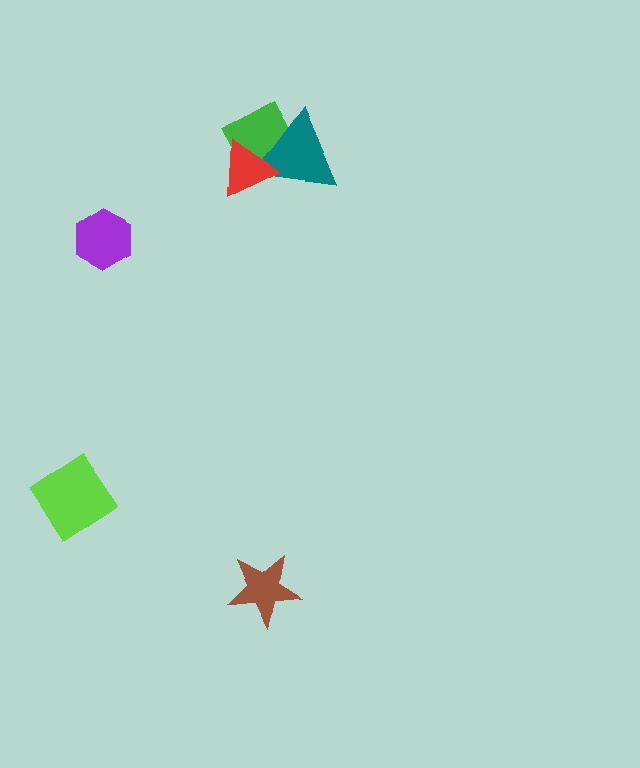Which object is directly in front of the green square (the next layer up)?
The teal triangle is directly in front of the green square.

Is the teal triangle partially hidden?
Yes, it is partially covered by another shape.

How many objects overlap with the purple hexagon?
0 objects overlap with the purple hexagon.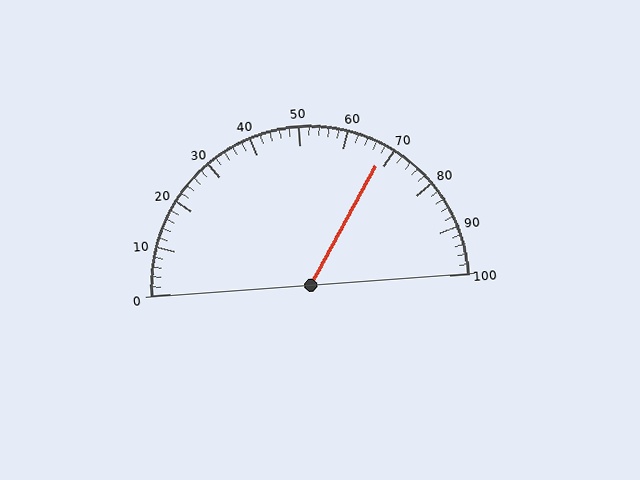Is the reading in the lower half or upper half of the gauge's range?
The reading is in the upper half of the range (0 to 100).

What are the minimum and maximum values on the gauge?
The gauge ranges from 0 to 100.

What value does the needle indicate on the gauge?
The needle indicates approximately 68.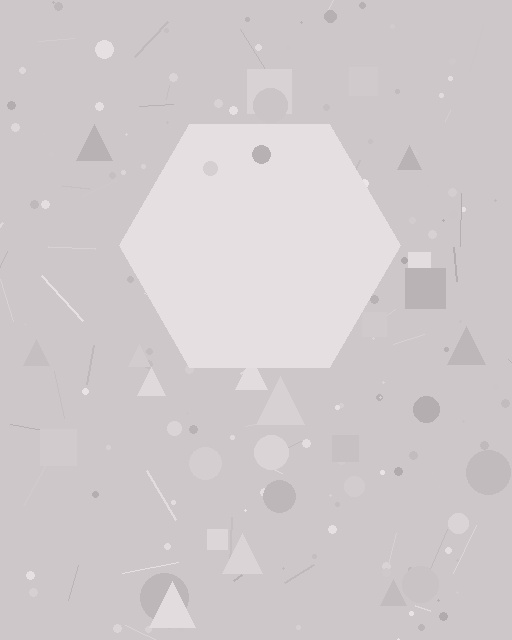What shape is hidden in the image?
A hexagon is hidden in the image.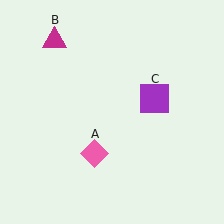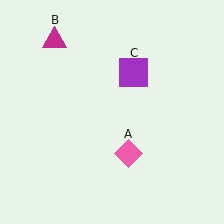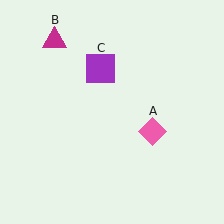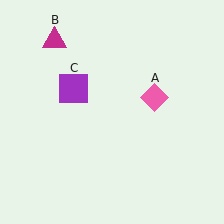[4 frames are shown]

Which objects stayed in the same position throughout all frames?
Magenta triangle (object B) remained stationary.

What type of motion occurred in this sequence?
The pink diamond (object A), purple square (object C) rotated counterclockwise around the center of the scene.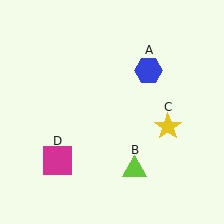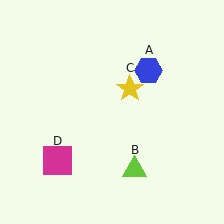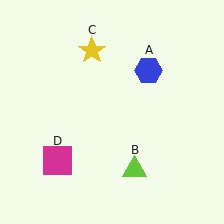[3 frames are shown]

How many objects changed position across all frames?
1 object changed position: yellow star (object C).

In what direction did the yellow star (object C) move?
The yellow star (object C) moved up and to the left.